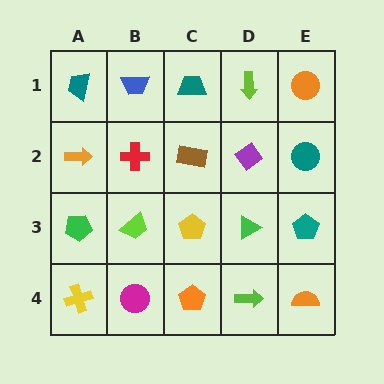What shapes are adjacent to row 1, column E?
A teal circle (row 2, column E), a lime arrow (row 1, column D).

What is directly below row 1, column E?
A teal circle.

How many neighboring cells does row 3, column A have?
3.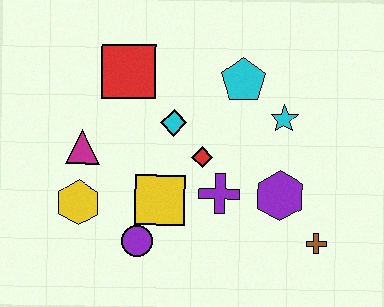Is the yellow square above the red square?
No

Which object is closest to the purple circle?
The yellow square is closest to the purple circle.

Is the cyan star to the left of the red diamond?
No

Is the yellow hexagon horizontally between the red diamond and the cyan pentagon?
No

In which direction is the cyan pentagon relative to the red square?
The cyan pentagon is to the right of the red square.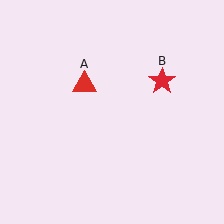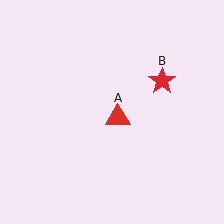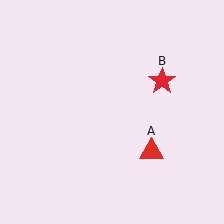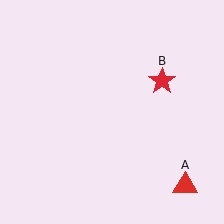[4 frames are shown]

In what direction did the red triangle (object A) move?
The red triangle (object A) moved down and to the right.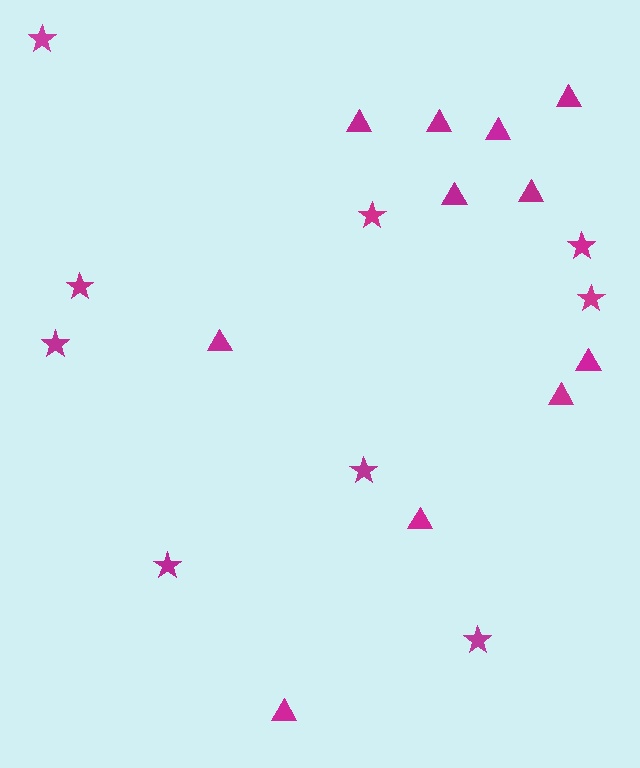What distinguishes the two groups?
There are 2 groups: one group of stars (9) and one group of triangles (11).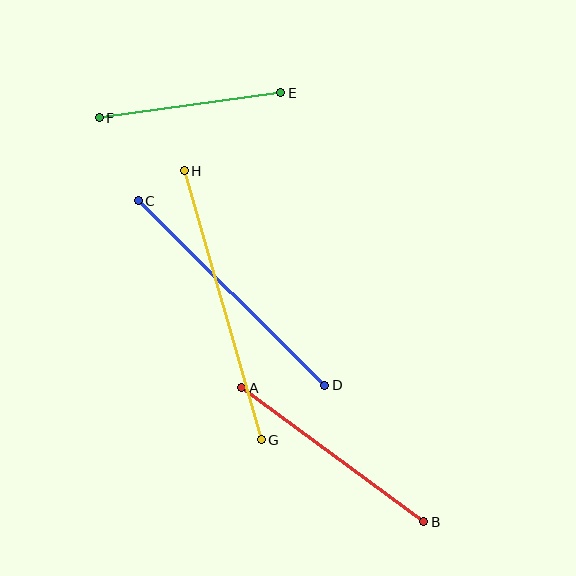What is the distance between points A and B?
The distance is approximately 227 pixels.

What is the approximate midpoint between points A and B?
The midpoint is at approximately (333, 455) pixels.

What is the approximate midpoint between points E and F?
The midpoint is at approximately (190, 105) pixels.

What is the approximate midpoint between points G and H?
The midpoint is at approximately (223, 305) pixels.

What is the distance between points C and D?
The distance is approximately 262 pixels.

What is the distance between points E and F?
The distance is approximately 183 pixels.